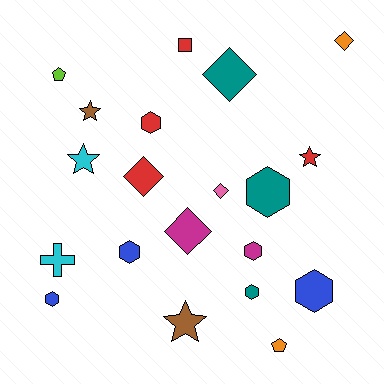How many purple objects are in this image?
There are no purple objects.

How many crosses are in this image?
There is 1 cross.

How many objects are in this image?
There are 20 objects.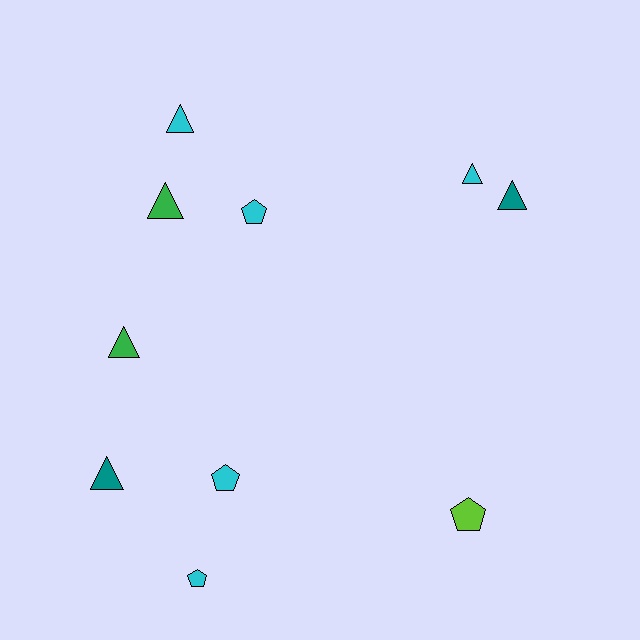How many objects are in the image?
There are 10 objects.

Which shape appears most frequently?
Triangle, with 6 objects.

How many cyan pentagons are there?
There are 3 cyan pentagons.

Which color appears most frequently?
Cyan, with 5 objects.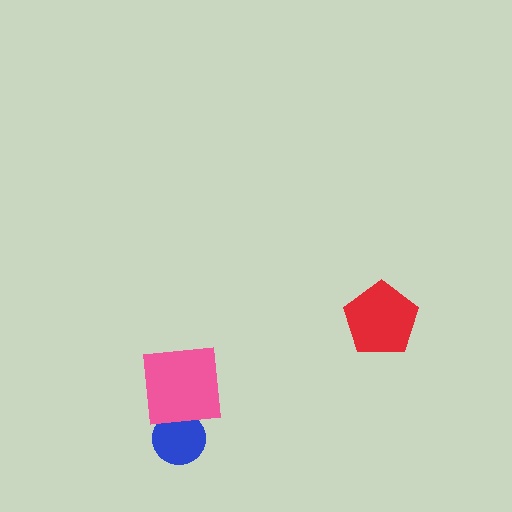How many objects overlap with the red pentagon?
0 objects overlap with the red pentagon.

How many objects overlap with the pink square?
1 object overlaps with the pink square.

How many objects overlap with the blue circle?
1 object overlaps with the blue circle.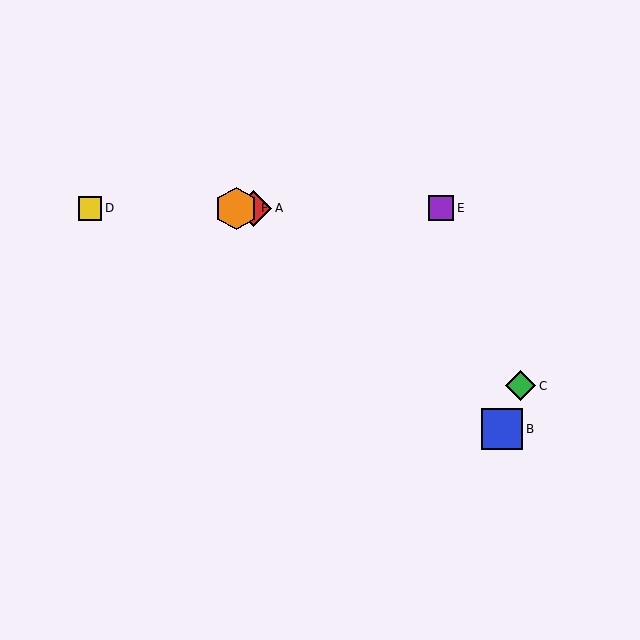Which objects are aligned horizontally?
Objects A, D, E, F are aligned horizontally.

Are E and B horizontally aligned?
No, E is at y≈208 and B is at y≈429.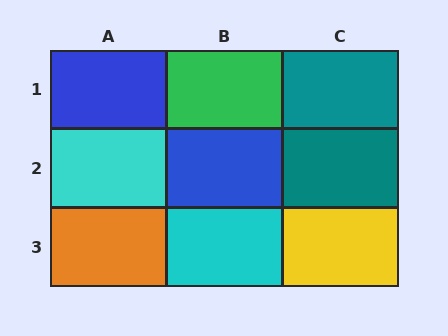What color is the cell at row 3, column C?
Yellow.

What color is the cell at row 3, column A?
Orange.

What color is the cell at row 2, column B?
Blue.